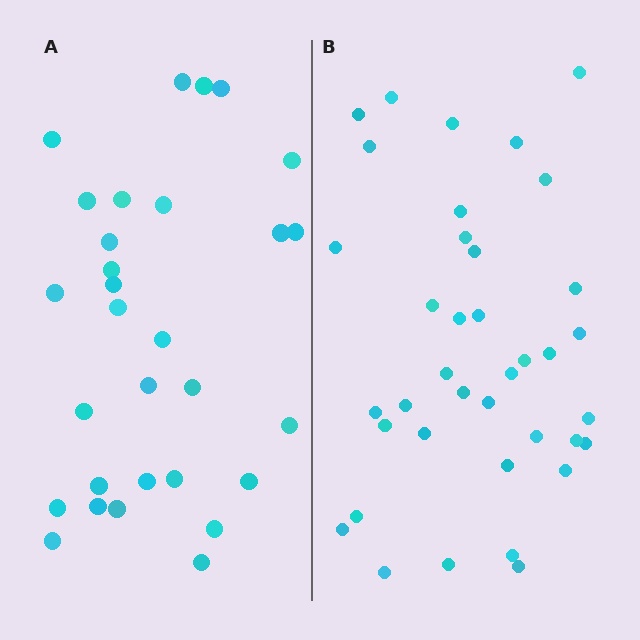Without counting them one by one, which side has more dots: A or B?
Region B (the right region) has more dots.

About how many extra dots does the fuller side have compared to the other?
Region B has roughly 8 or so more dots than region A.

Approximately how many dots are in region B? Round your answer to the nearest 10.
About 40 dots. (The exact count is 38, which rounds to 40.)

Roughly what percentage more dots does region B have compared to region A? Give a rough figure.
About 25% more.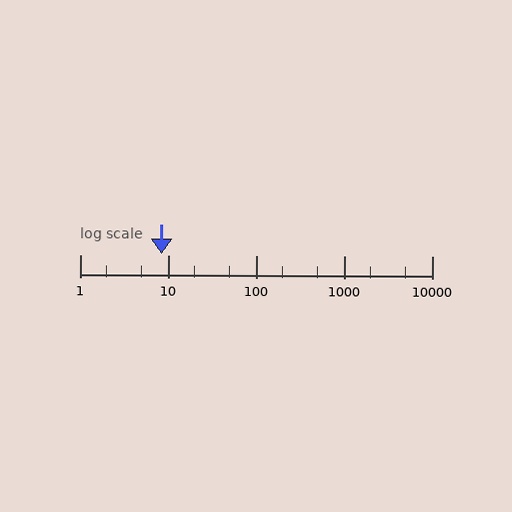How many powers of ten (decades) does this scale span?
The scale spans 4 decades, from 1 to 10000.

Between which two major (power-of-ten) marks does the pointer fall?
The pointer is between 1 and 10.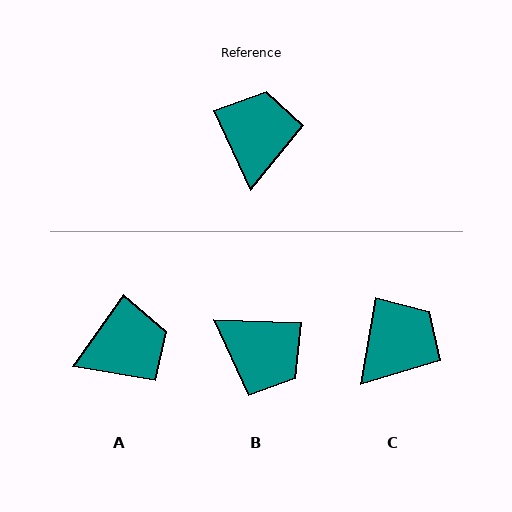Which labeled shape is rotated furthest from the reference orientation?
B, about 116 degrees away.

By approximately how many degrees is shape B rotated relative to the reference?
Approximately 116 degrees clockwise.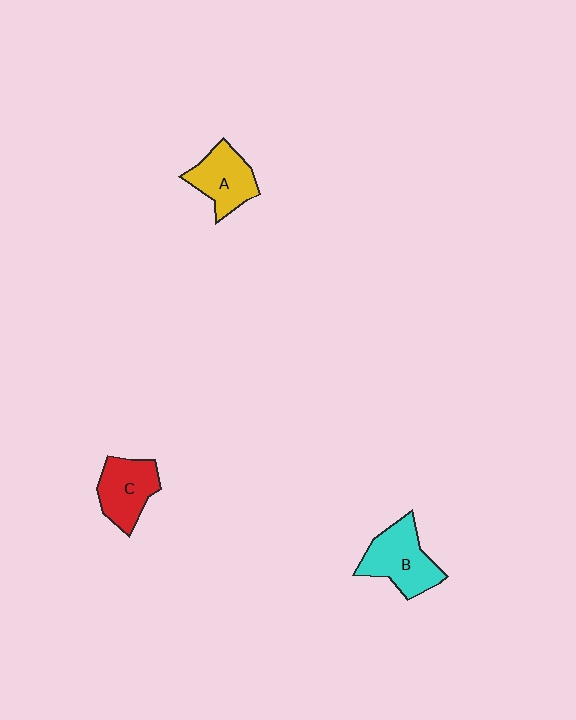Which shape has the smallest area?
Shape A (yellow).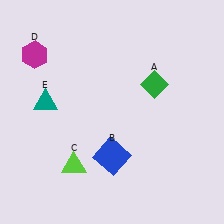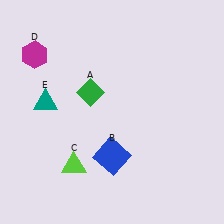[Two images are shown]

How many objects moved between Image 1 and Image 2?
1 object moved between the two images.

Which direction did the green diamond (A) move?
The green diamond (A) moved left.